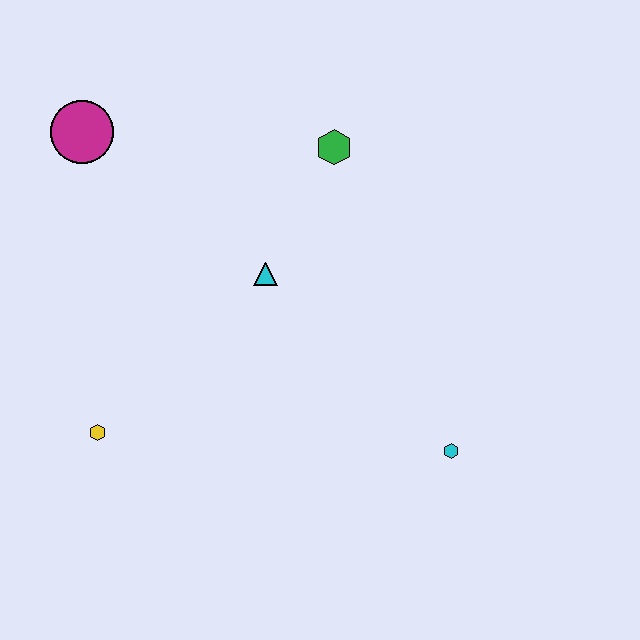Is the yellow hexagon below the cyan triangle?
Yes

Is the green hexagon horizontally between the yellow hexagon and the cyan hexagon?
Yes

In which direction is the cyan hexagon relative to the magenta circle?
The cyan hexagon is to the right of the magenta circle.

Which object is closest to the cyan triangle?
The green hexagon is closest to the cyan triangle.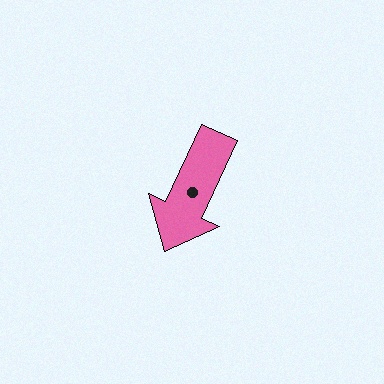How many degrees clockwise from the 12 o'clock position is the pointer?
Approximately 205 degrees.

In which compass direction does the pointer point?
Southwest.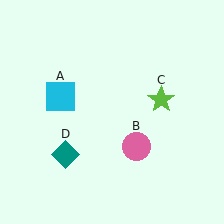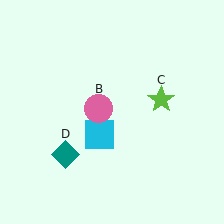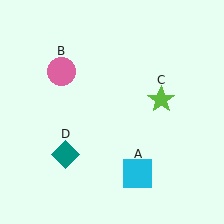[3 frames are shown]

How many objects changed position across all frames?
2 objects changed position: cyan square (object A), pink circle (object B).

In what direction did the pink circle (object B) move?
The pink circle (object B) moved up and to the left.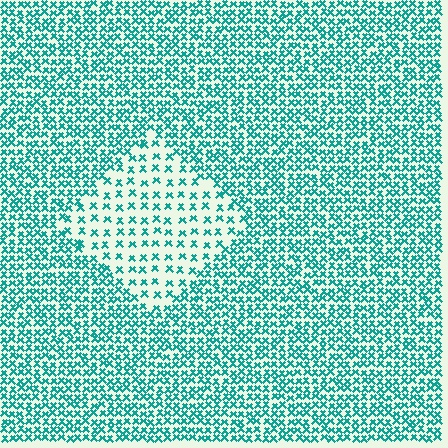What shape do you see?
I see a diamond.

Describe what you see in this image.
The image contains small teal elements arranged at two different densities. A diamond-shaped region is visible where the elements are less densely packed than the surrounding area.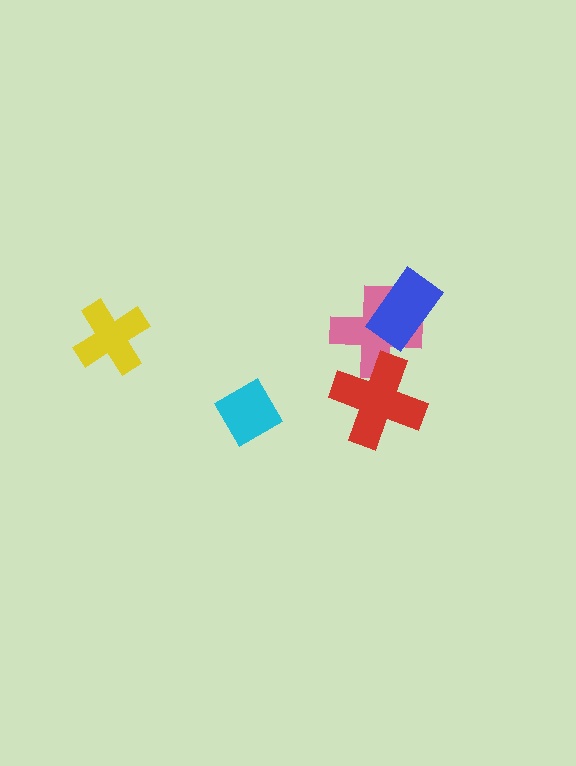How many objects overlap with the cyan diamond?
0 objects overlap with the cyan diamond.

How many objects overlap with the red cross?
1 object overlaps with the red cross.